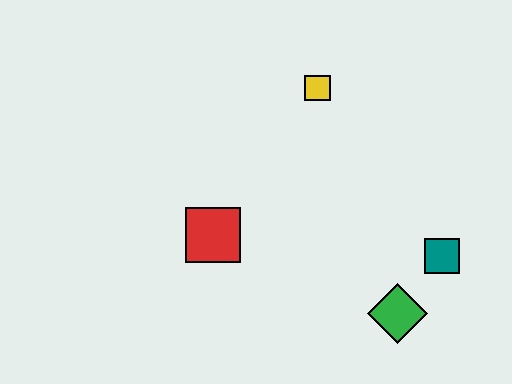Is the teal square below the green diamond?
No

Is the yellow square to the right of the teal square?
No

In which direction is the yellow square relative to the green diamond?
The yellow square is above the green diamond.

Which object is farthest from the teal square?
The red square is farthest from the teal square.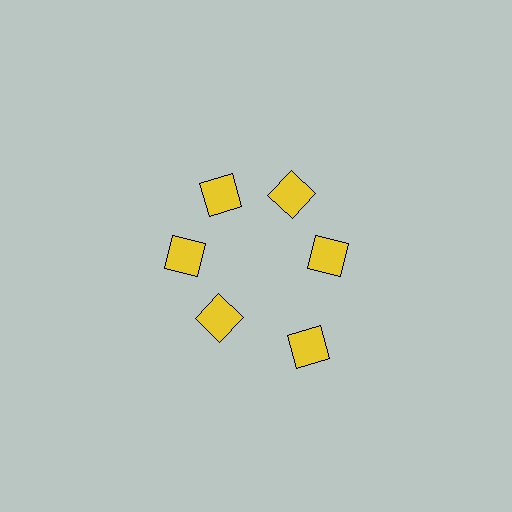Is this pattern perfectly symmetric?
No. The 6 yellow diamonds are arranged in a ring, but one element near the 5 o'clock position is pushed outward from the center, breaking the 6-fold rotational symmetry.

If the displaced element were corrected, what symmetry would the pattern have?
It would have 6-fold rotational symmetry — the pattern would map onto itself every 60 degrees.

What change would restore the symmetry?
The symmetry would be restored by moving it inward, back onto the ring so that all 6 diamonds sit at equal angles and equal distance from the center.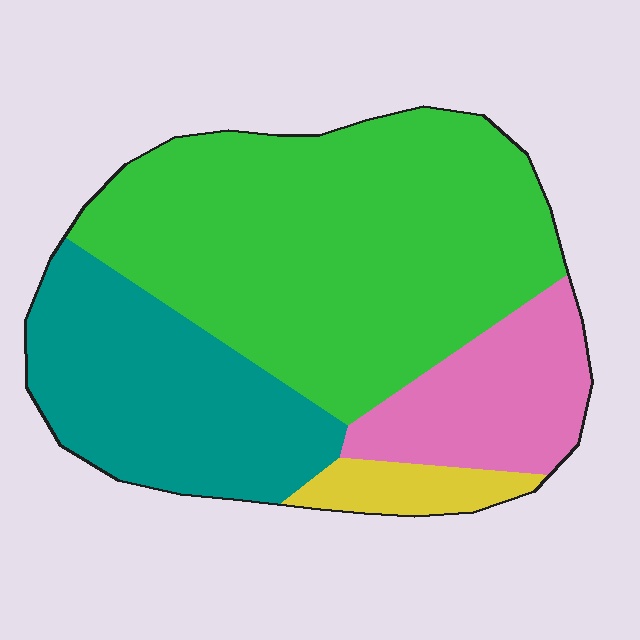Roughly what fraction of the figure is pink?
Pink takes up about one sixth (1/6) of the figure.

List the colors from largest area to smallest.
From largest to smallest: green, teal, pink, yellow.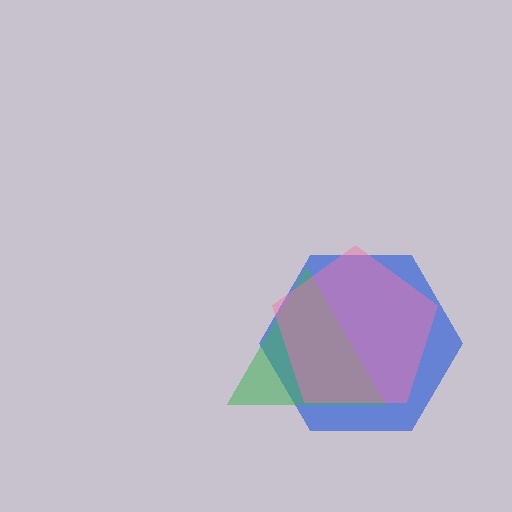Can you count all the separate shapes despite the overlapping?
Yes, there are 3 separate shapes.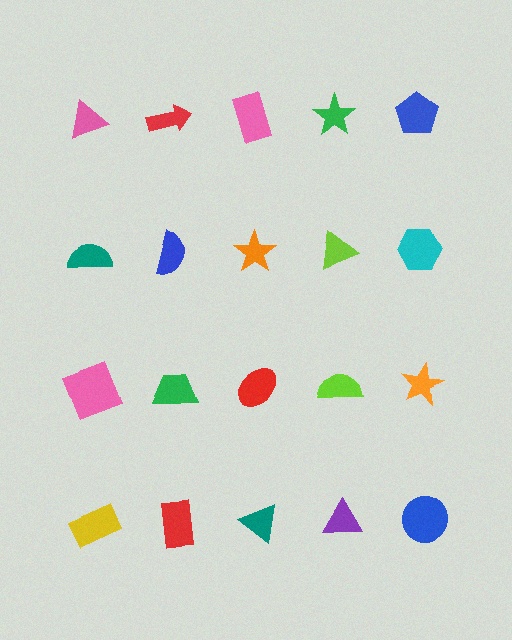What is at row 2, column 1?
A teal semicircle.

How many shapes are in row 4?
5 shapes.